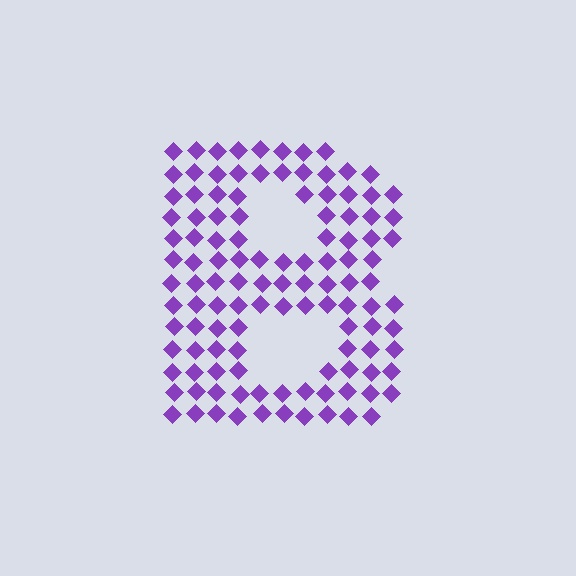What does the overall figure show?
The overall figure shows the letter B.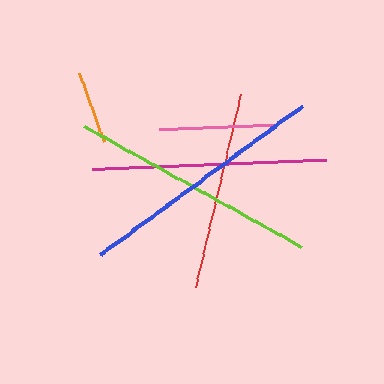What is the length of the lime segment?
The lime segment is approximately 249 pixels long.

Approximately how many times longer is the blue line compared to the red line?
The blue line is approximately 1.3 times the length of the red line.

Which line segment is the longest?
The blue line is the longest at approximately 250 pixels.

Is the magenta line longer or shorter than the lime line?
The lime line is longer than the magenta line.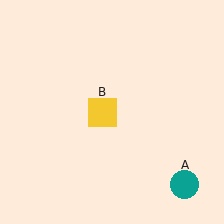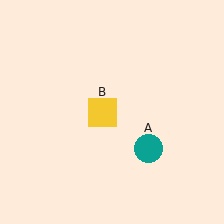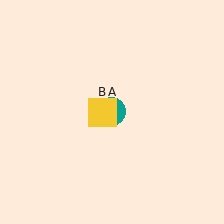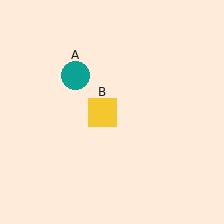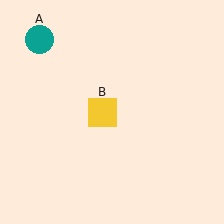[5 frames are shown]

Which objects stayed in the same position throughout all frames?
Yellow square (object B) remained stationary.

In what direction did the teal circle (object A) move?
The teal circle (object A) moved up and to the left.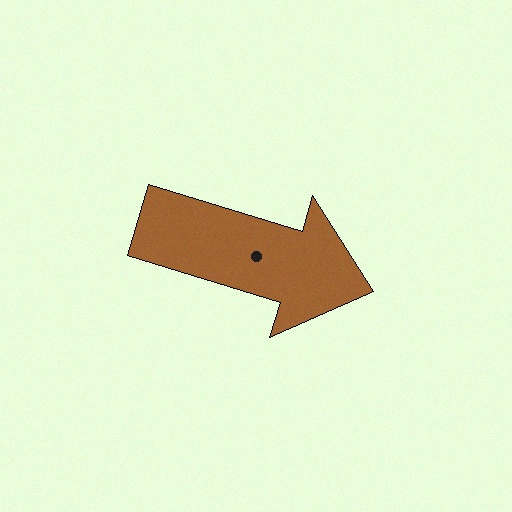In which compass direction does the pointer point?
East.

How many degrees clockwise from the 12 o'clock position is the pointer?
Approximately 107 degrees.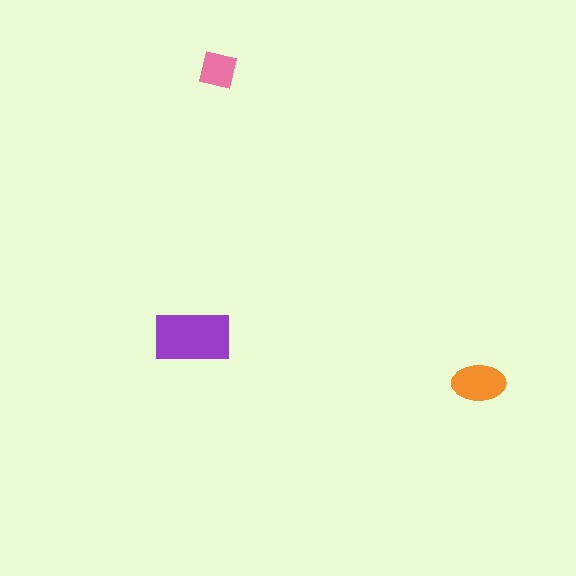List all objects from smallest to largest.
The pink square, the orange ellipse, the purple rectangle.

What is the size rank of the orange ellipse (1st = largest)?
2nd.